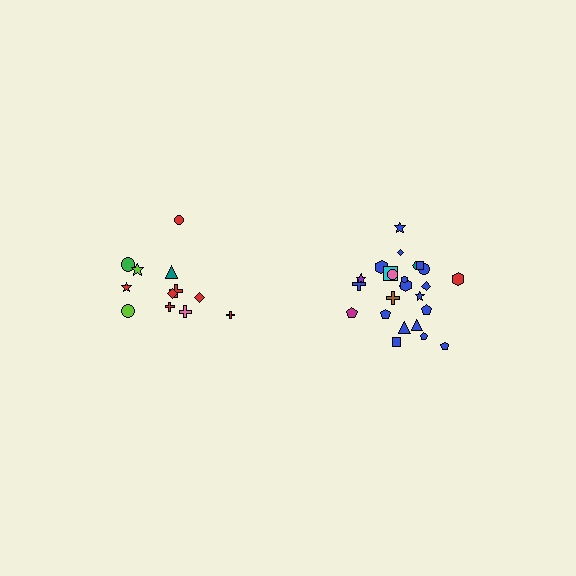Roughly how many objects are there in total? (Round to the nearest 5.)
Roughly 35 objects in total.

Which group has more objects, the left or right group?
The right group.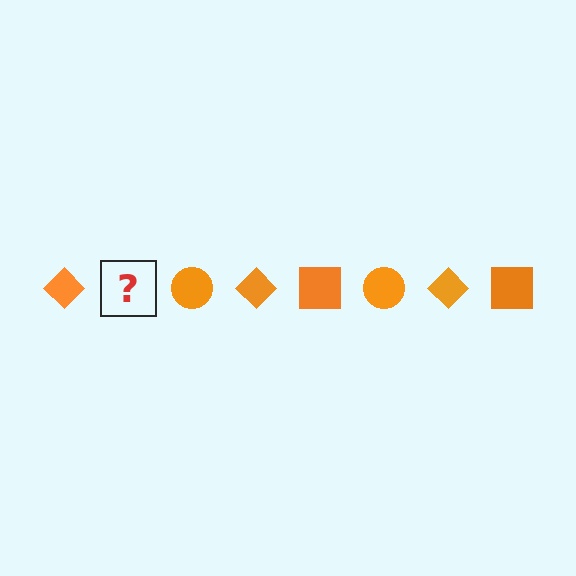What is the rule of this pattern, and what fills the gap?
The rule is that the pattern cycles through diamond, square, circle shapes in orange. The gap should be filled with an orange square.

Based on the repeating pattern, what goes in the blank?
The blank should be an orange square.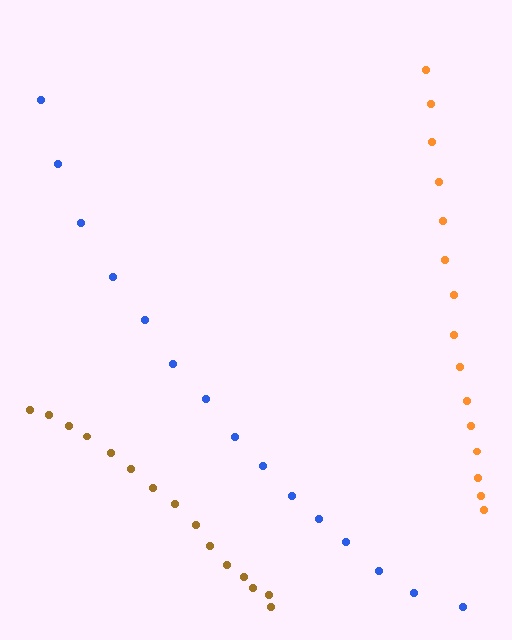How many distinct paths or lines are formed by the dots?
There are 3 distinct paths.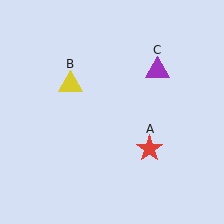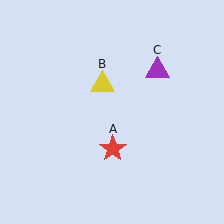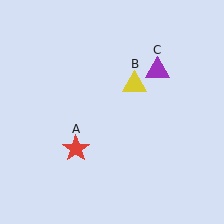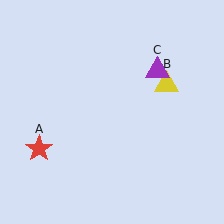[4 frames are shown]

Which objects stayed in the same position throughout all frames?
Purple triangle (object C) remained stationary.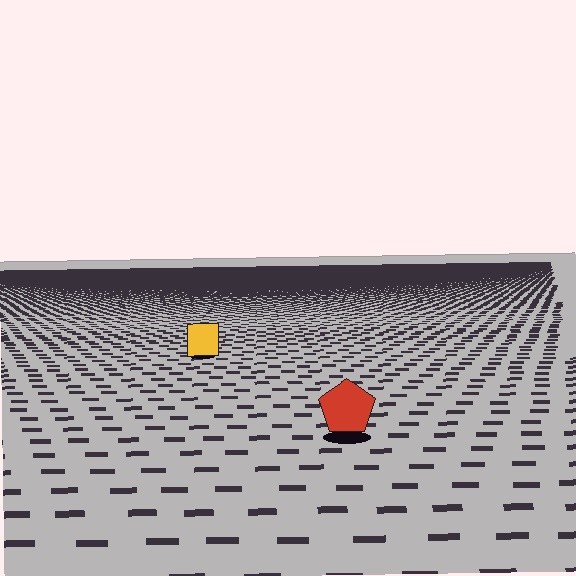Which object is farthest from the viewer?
The yellow square is farthest from the viewer. It appears smaller and the ground texture around it is denser.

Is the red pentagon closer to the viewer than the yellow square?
Yes. The red pentagon is closer — you can tell from the texture gradient: the ground texture is coarser near it.